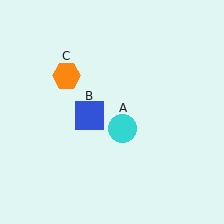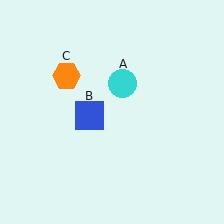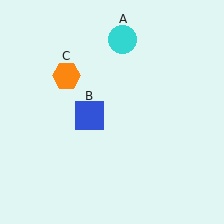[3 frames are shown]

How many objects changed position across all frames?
1 object changed position: cyan circle (object A).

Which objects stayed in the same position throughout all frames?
Blue square (object B) and orange hexagon (object C) remained stationary.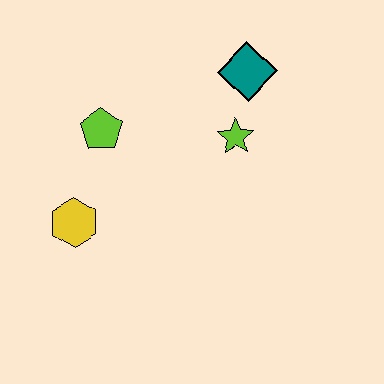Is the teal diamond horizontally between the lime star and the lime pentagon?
No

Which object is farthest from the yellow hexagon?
The teal diamond is farthest from the yellow hexagon.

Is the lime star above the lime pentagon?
No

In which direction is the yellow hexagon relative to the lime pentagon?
The yellow hexagon is below the lime pentagon.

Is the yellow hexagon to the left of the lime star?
Yes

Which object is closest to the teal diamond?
The lime star is closest to the teal diamond.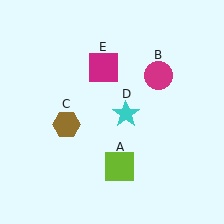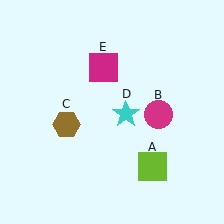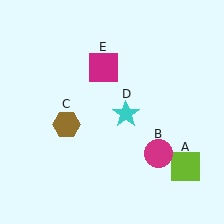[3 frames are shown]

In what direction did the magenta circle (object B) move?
The magenta circle (object B) moved down.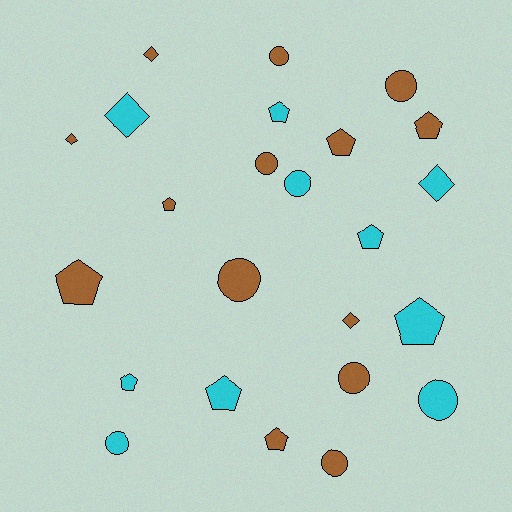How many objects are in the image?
There are 24 objects.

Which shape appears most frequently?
Pentagon, with 10 objects.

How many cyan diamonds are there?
There are 2 cyan diamonds.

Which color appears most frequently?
Brown, with 14 objects.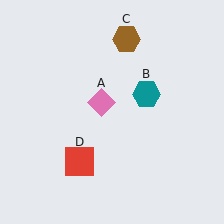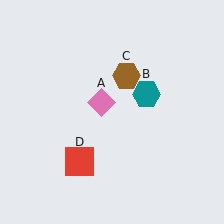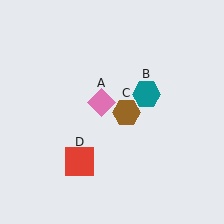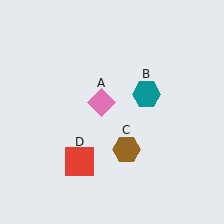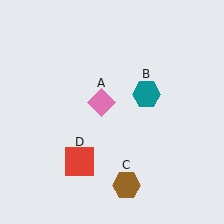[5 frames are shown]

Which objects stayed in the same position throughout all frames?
Pink diamond (object A) and teal hexagon (object B) and red square (object D) remained stationary.